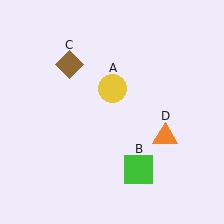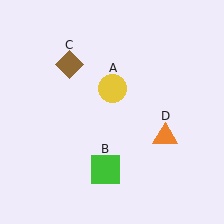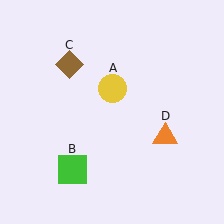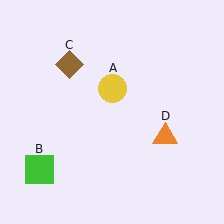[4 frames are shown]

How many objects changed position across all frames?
1 object changed position: green square (object B).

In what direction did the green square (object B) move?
The green square (object B) moved left.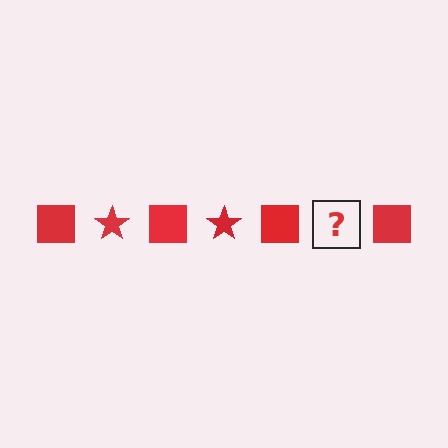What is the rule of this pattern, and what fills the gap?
The rule is that the pattern cycles through square, star shapes in red. The gap should be filled with a red star.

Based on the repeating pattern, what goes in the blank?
The blank should be a red star.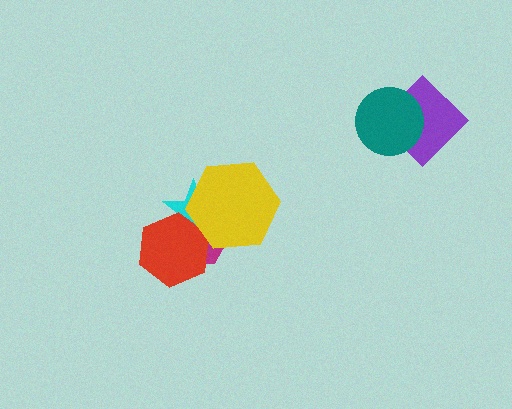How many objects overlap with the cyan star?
3 objects overlap with the cyan star.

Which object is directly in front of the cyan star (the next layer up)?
The red hexagon is directly in front of the cyan star.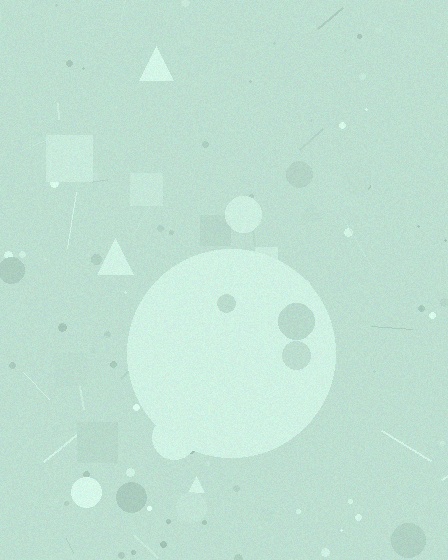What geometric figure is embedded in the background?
A circle is embedded in the background.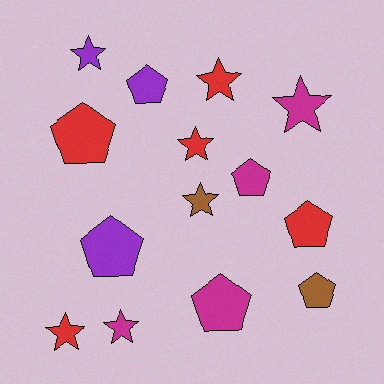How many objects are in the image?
There are 14 objects.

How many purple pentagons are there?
There are 2 purple pentagons.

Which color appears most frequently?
Red, with 5 objects.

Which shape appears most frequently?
Pentagon, with 7 objects.